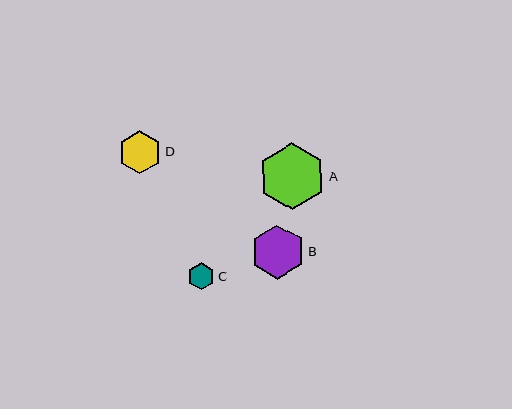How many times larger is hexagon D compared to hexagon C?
Hexagon D is approximately 1.6 times the size of hexagon C.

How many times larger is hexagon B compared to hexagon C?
Hexagon B is approximately 2.0 times the size of hexagon C.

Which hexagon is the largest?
Hexagon A is the largest with a size of approximately 67 pixels.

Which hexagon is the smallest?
Hexagon C is the smallest with a size of approximately 27 pixels.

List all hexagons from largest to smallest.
From largest to smallest: A, B, D, C.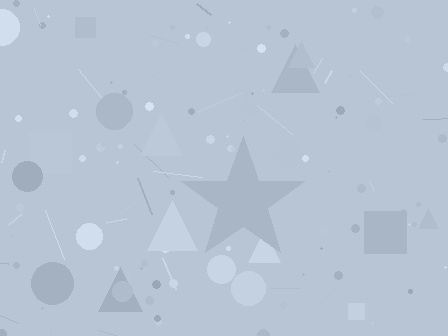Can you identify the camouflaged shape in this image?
The camouflaged shape is a star.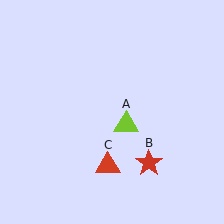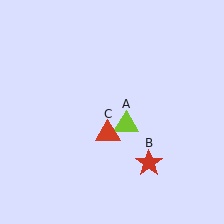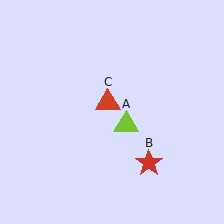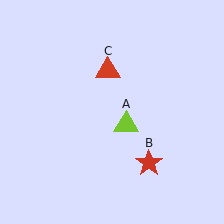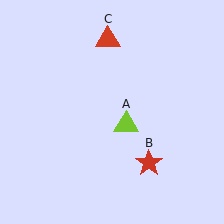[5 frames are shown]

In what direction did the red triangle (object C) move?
The red triangle (object C) moved up.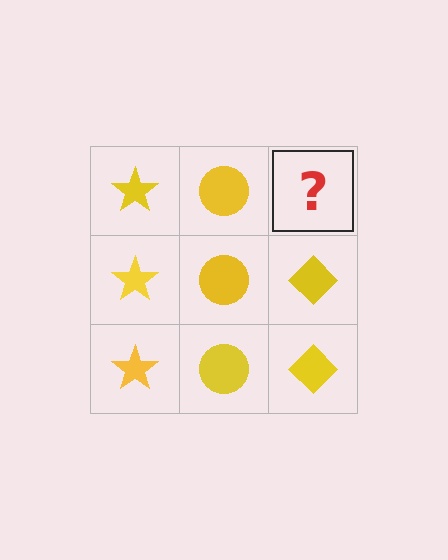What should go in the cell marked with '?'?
The missing cell should contain a yellow diamond.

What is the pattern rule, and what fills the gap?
The rule is that each column has a consistent shape. The gap should be filled with a yellow diamond.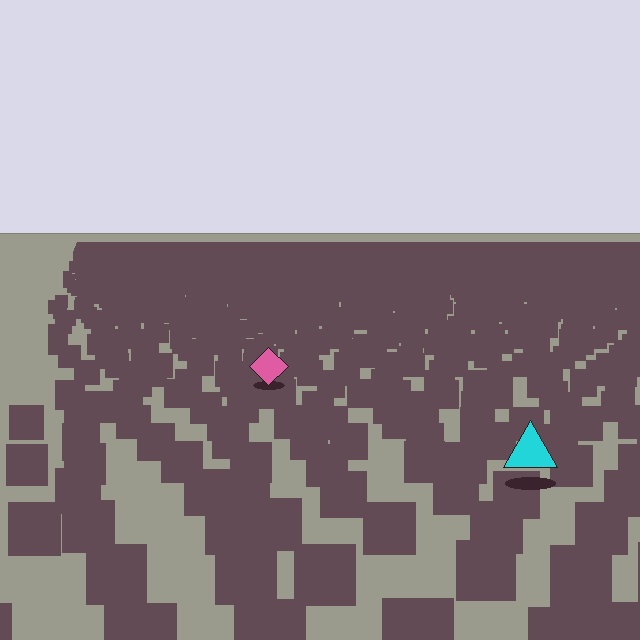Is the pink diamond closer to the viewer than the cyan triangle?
No. The cyan triangle is closer — you can tell from the texture gradient: the ground texture is coarser near it.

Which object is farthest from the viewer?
The pink diamond is farthest from the viewer. It appears smaller and the ground texture around it is denser.